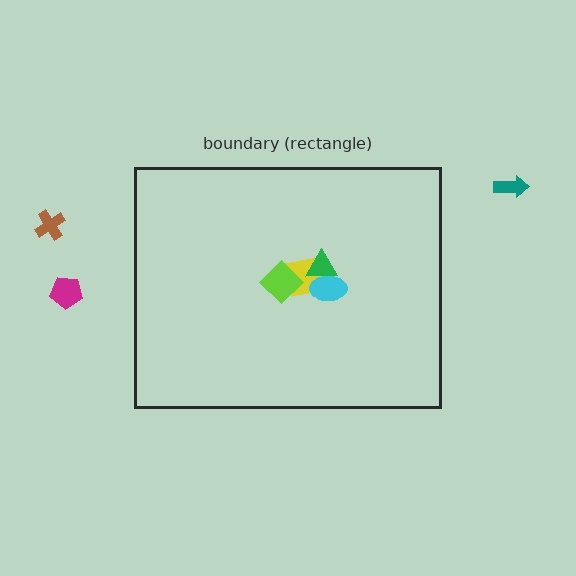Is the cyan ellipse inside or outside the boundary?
Inside.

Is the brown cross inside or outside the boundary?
Outside.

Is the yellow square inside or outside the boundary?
Inside.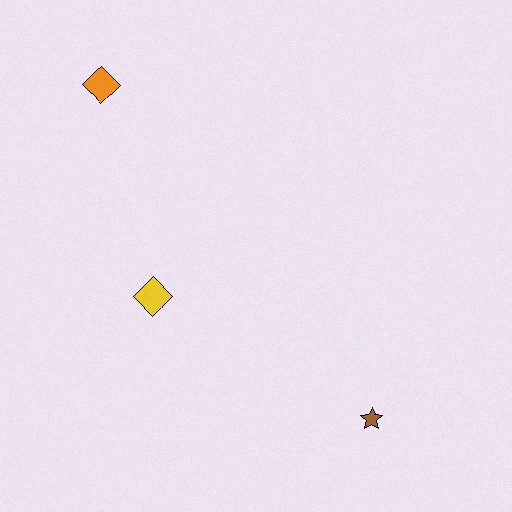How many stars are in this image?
There is 1 star.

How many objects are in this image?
There are 3 objects.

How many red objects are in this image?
There are no red objects.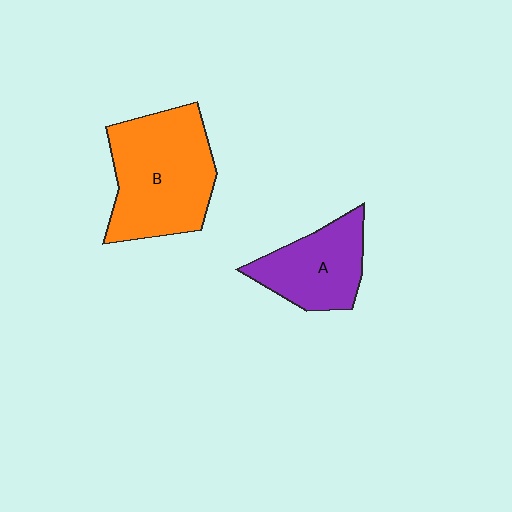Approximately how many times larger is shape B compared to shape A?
Approximately 1.6 times.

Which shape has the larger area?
Shape B (orange).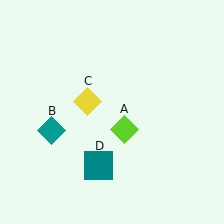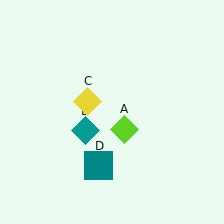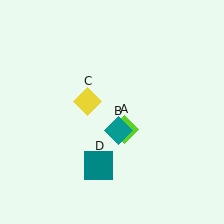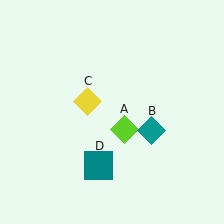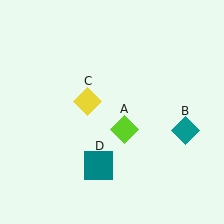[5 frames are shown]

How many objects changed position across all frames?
1 object changed position: teal diamond (object B).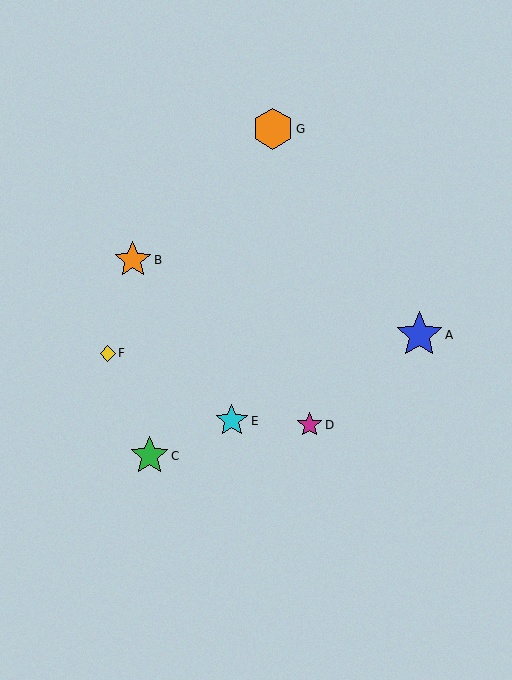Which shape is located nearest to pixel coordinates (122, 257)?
The orange star (labeled B) at (133, 260) is nearest to that location.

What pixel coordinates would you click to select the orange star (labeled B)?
Click at (133, 260) to select the orange star B.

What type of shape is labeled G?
Shape G is an orange hexagon.